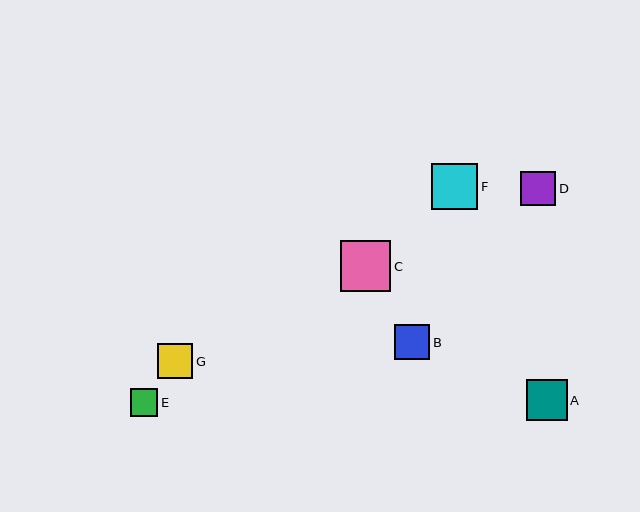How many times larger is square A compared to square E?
Square A is approximately 1.5 times the size of square E.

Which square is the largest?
Square C is the largest with a size of approximately 50 pixels.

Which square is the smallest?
Square E is the smallest with a size of approximately 28 pixels.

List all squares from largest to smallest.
From largest to smallest: C, F, A, G, B, D, E.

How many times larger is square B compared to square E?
Square B is approximately 1.3 times the size of square E.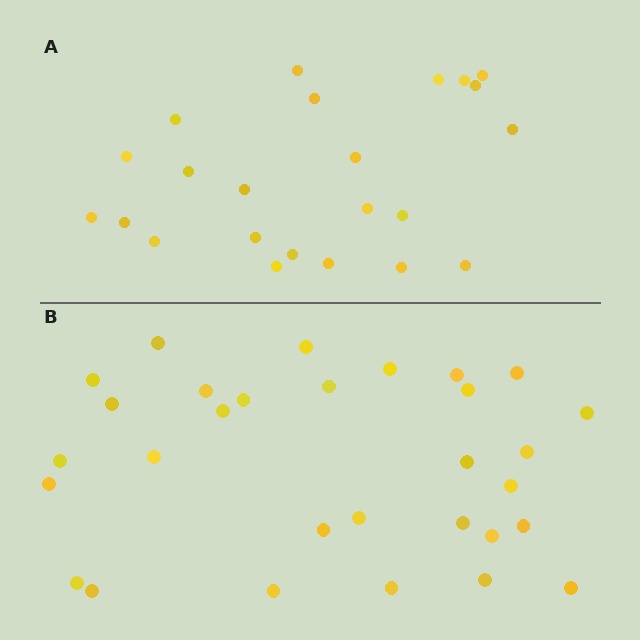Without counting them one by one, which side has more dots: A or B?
Region B (the bottom region) has more dots.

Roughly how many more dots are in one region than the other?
Region B has roughly 8 or so more dots than region A.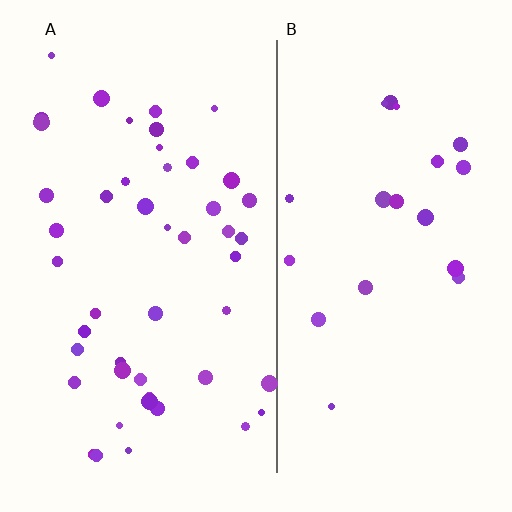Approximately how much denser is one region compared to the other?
Approximately 2.3× — region A over region B.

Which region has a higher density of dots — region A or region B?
A (the left).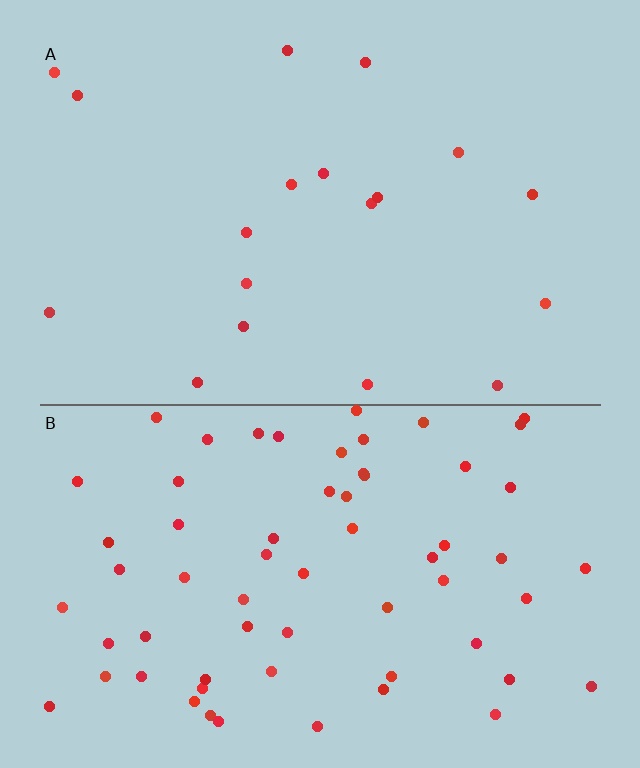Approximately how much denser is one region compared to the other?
Approximately 3.4× — region B over region A.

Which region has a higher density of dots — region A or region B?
B (the bottom).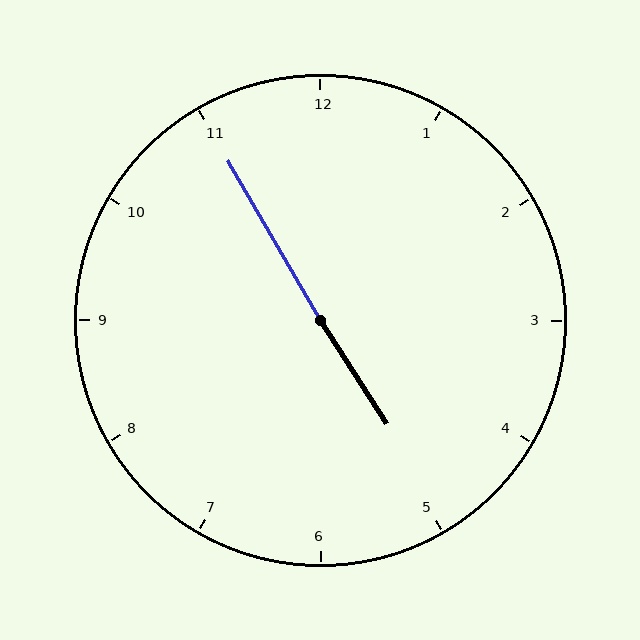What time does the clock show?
4:55.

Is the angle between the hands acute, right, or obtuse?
It is obtuse.